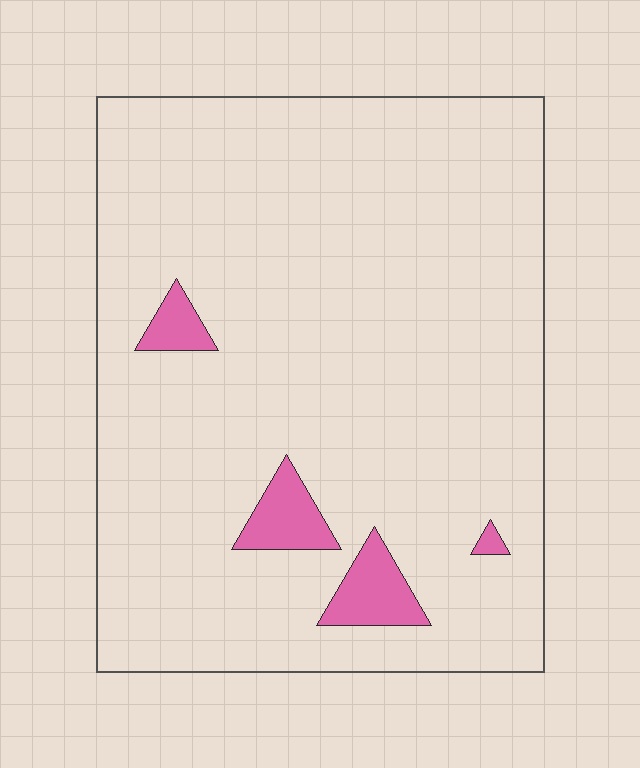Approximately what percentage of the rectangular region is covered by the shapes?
Approximately 5%.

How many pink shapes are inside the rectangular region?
4.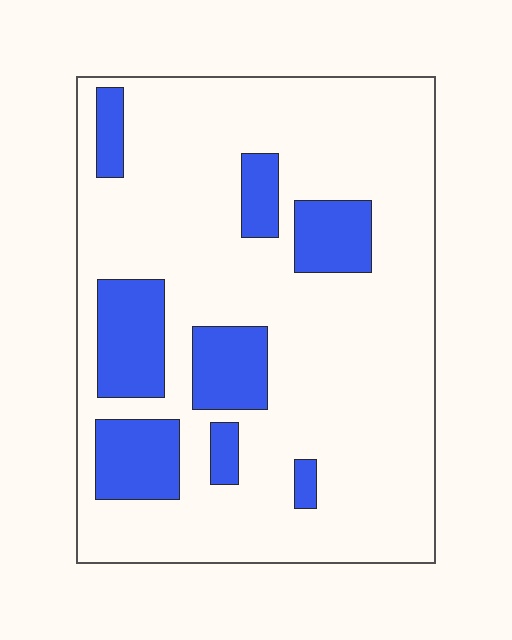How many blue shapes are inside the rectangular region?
8.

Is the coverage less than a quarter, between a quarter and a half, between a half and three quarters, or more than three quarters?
Less than a quarter.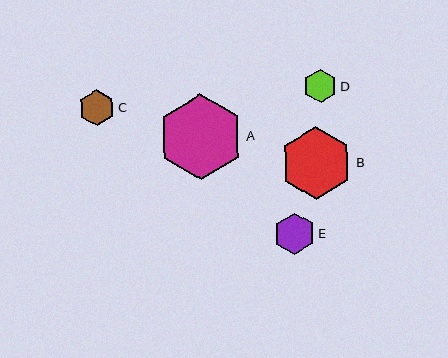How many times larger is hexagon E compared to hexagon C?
Hexagon E is approximately 1.2 times the size of hexagon C.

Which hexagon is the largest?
Hexagon A is the largest with a size of approximately 85 pixels.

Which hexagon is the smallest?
Hexagon D is the smallest with a size of approximately 33 pixels.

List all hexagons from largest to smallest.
From largest to smallest: A, B, E, C, D.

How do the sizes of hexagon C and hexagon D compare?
Hexagon C and hexagon D are approximately the same size.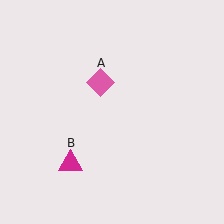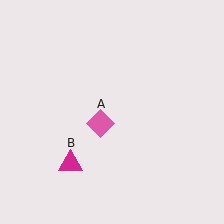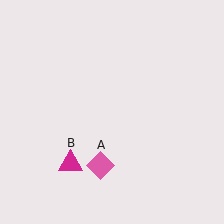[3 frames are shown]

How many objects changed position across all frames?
1 object changed position: pink diamond (object A).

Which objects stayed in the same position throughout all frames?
Magenta triangle (object B) remained stationary.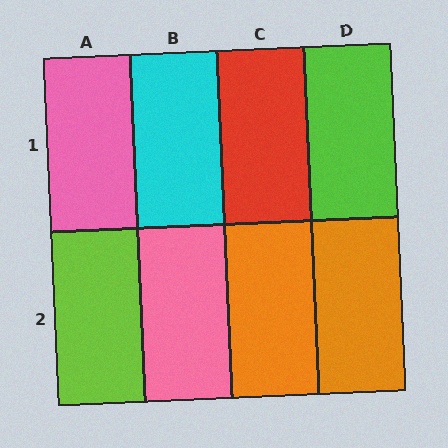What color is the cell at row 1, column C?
Red.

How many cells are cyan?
1 cell is cyan.